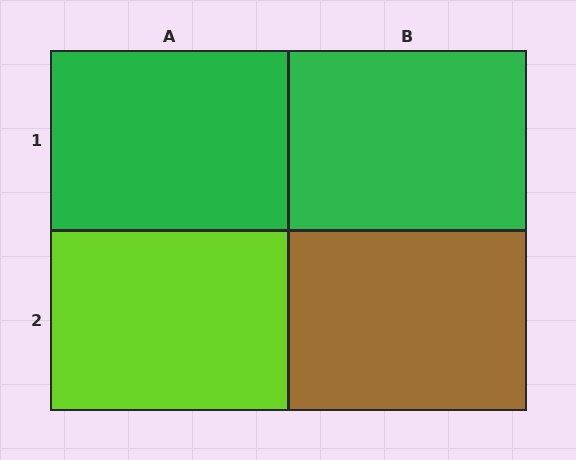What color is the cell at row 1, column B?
Green.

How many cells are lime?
1 cell is lime.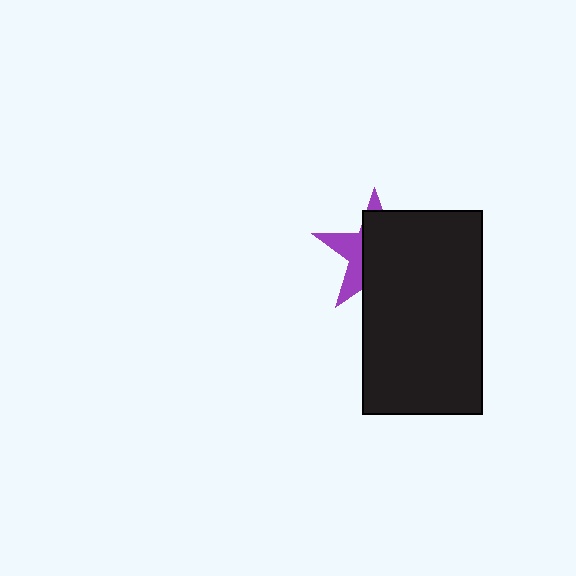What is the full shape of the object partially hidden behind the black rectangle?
The partially hidden object is a purple star.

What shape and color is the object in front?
The object in front is a black rectangle.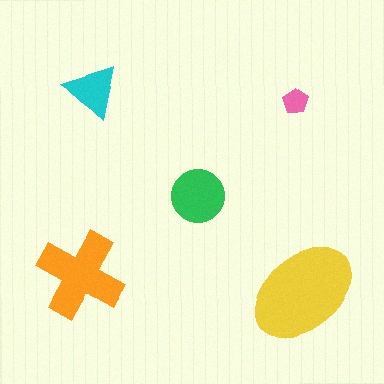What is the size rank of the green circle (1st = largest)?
3rd.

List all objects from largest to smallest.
The yellow ellipse, the orange cross, the green circle, the cyan triangle, the pink pentagon.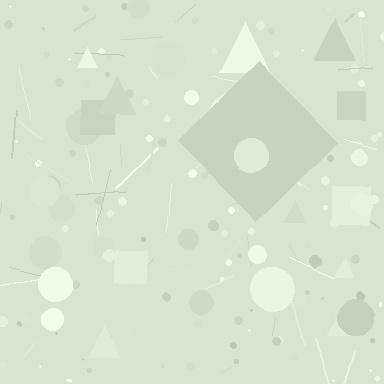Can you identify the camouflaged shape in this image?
The camouflaged shape is a diamond.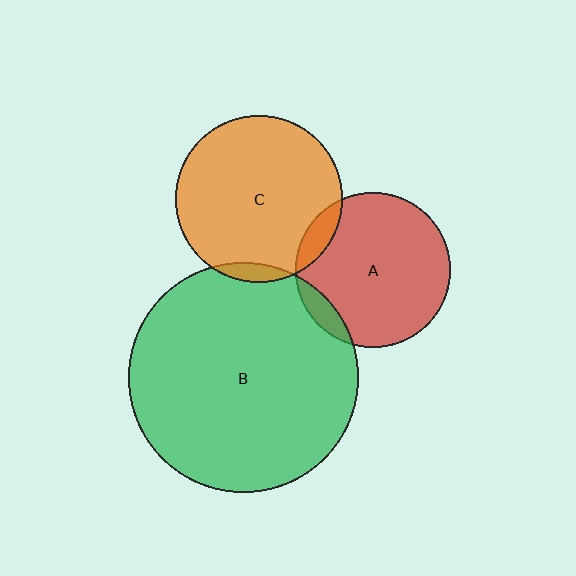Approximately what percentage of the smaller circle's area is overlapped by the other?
Approximately 10%.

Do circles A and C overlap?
Yes.